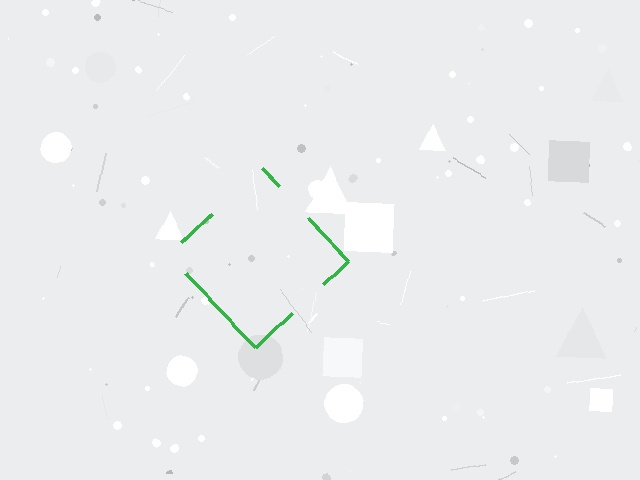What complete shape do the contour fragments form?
The contour fragments form a diamond.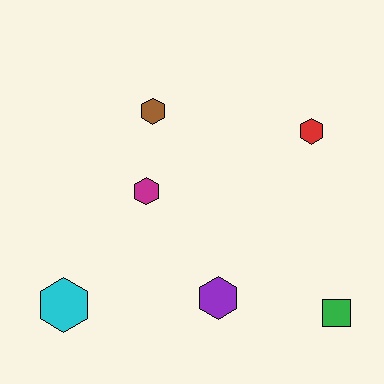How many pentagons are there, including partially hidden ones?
There are no pentagons.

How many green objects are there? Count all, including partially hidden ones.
There is 1 green object.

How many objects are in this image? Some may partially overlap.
There are 6 objects.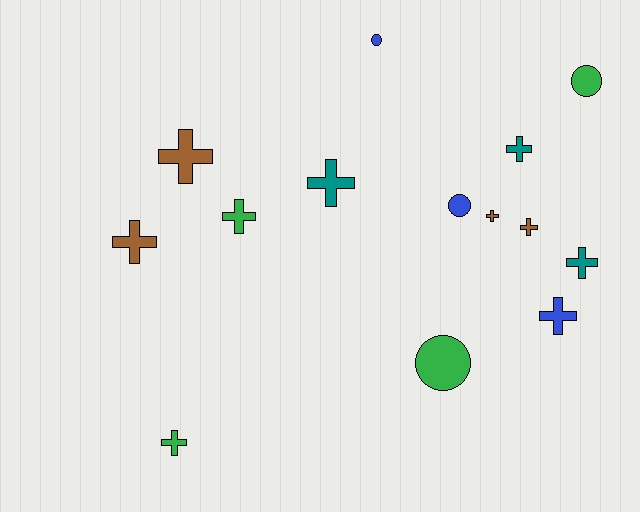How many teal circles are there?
There are no teal circles.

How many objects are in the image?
There are 14 objects.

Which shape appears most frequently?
Cross, with 10 objects.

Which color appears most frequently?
Brown, with 4 objects.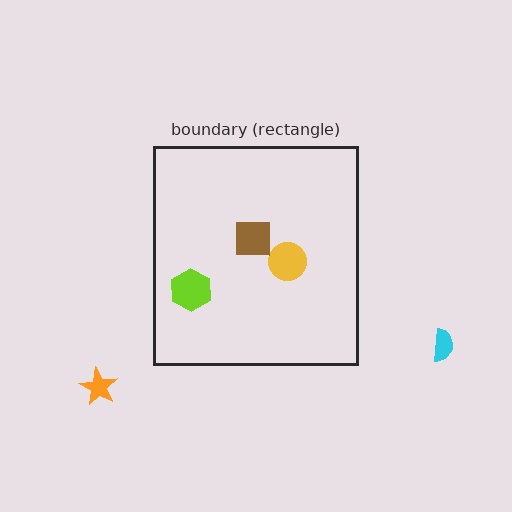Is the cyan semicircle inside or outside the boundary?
Outside.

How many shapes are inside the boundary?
3 inside, 2 outside.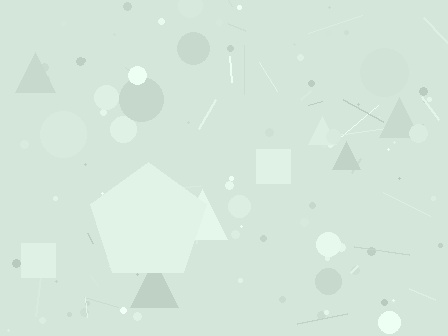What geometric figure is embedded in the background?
A pentagon is embedded in the background.